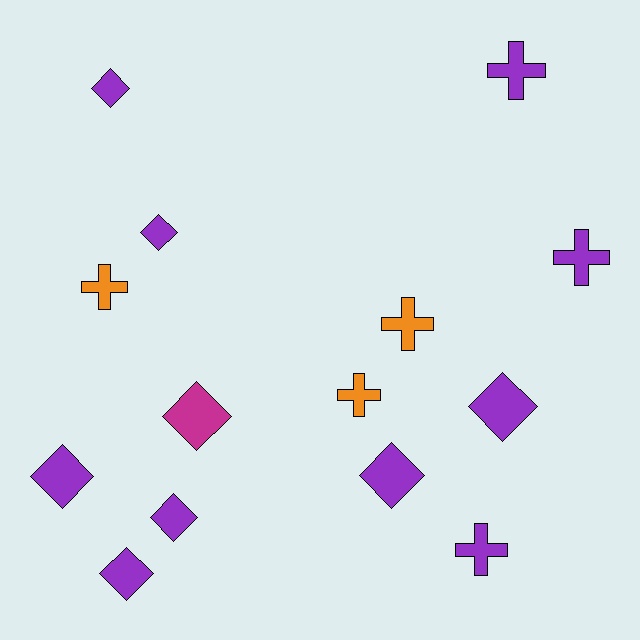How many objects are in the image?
There are 14 objects.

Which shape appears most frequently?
Diamond, with 8 objects.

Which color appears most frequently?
Purple, with 10 objects.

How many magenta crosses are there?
There are no magenta crosses.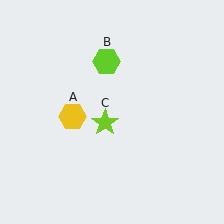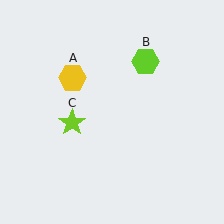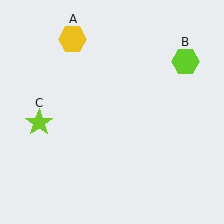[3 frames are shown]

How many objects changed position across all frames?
3 objects changed position: yellow hexagon (object A), lime hexagon (object B), lime star (object C).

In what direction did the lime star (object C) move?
The lime star (object C) moved left.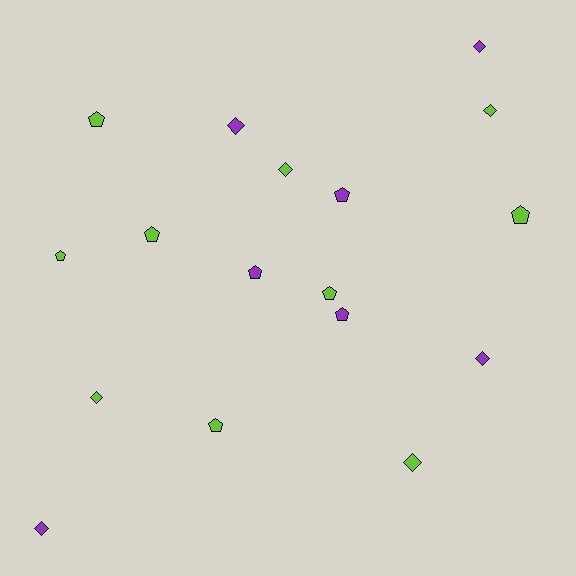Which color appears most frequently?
Lime, with 10 objects.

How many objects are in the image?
There are 17 objects.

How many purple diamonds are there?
There are 4 purple diamonds.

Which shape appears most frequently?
Pentagon, with 9 objects.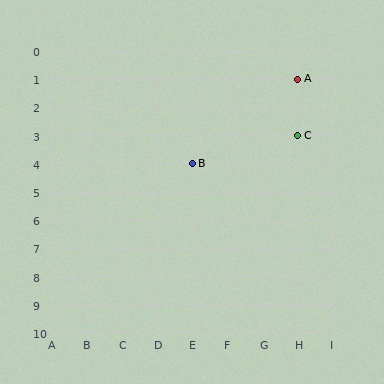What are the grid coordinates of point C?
Point C is at grid coordinates (H, 3).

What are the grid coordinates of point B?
Point B is at grid coordinates (E, 4).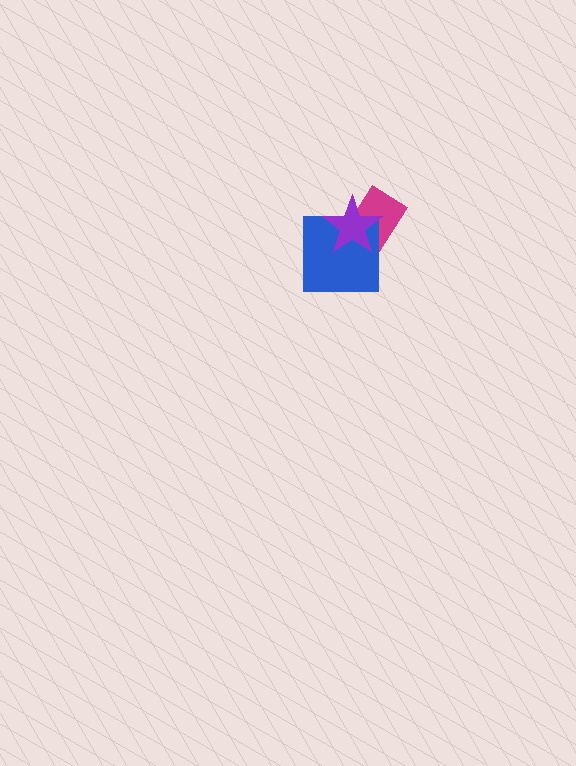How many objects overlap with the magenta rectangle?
2 objects overlap with the magenta rectangle.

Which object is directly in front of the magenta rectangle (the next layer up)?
The blue square is directly in front of the magenta rectangle.